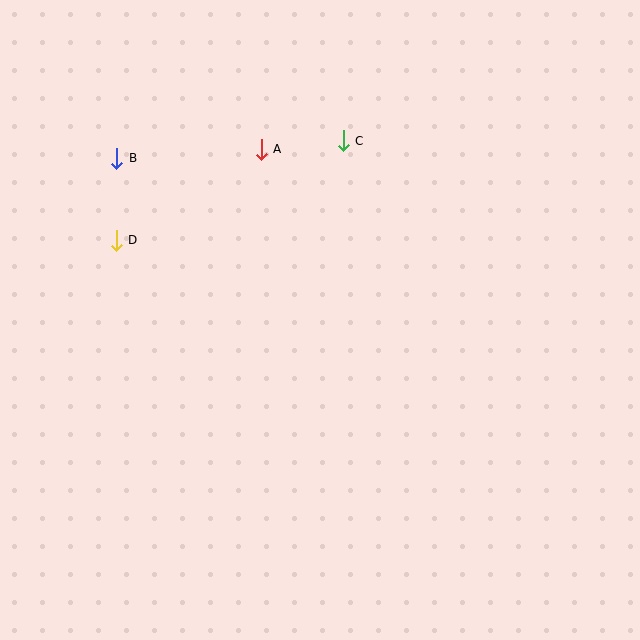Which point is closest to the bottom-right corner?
Point C is closest to the bottom-right corner.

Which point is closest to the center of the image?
Point A at (261, 149) is closest to the center.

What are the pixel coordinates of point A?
Point A is at (261, 149).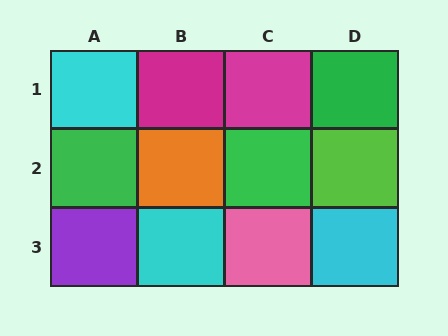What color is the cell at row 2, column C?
Green.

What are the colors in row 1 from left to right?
Cyan, magenta, magenta, green.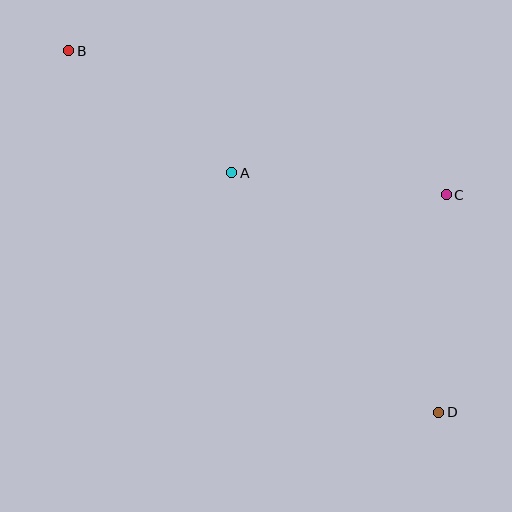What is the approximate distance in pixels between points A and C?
The distance between A and C is approximately 215 pixels.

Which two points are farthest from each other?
Points B and D are farthest from each other.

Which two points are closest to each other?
Points A and B are closest to each other.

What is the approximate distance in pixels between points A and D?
The distance between A and D is approximately 316 pixels.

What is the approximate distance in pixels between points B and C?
The distance between B and C is approximately 404 pixels.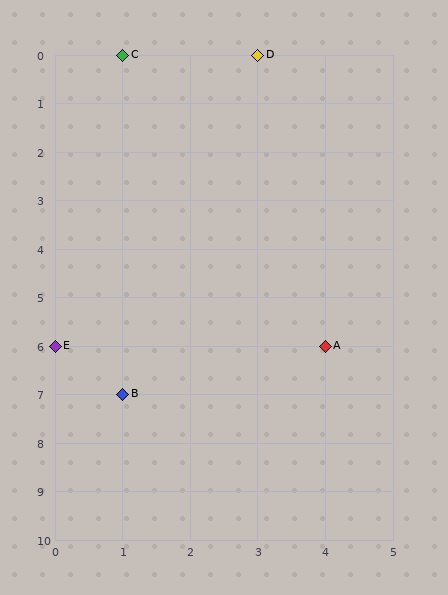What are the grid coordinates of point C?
Point C is at grid coordinates (1, 0).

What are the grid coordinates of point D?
Point D is at grid coordinates (3, 0).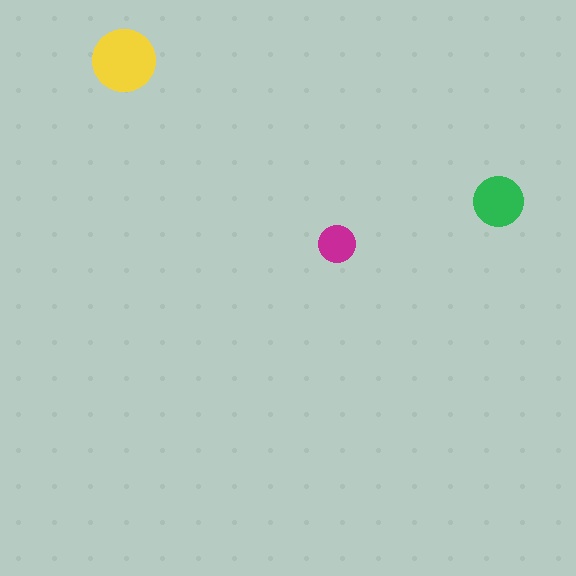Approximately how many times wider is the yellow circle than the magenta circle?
About 1.5 times wider.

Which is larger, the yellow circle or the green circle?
The yellow one.